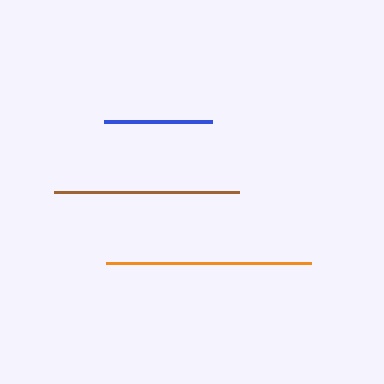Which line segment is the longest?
The orange line is the longest at approximately 205 pixels.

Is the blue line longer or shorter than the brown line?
The brown line is longer than the blue line.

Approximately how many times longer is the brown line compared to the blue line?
The brown line is approximately 1.7 times the length of the blue line.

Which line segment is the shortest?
The blue line is the shortest at approximately 108 pixels.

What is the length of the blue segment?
The blue segment is approximately 108 pixels long.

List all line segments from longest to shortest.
From longest to shortest: orange, brown, blue.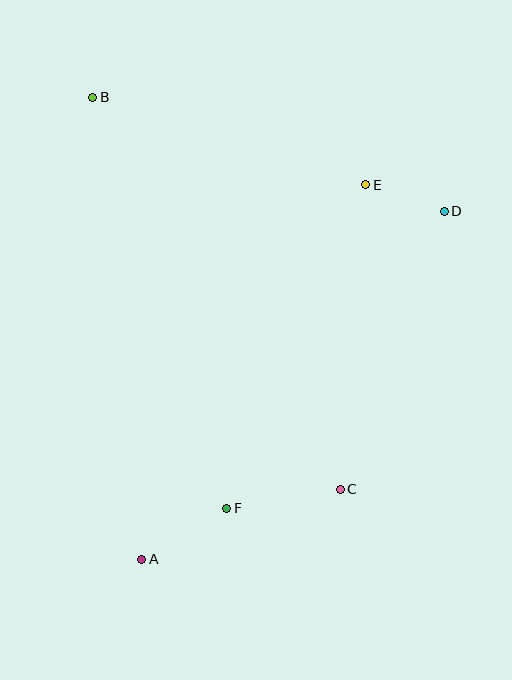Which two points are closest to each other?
Points D and E are closest to each other.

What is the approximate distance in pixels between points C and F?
The distance between C and F is approximately 115 pixels.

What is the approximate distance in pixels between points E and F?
The distance between E and F is approximately 352 pixels.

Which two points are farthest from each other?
Points A and B are farthest from each other.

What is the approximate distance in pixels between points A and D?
The distance between A and D is approximately 461 pixels.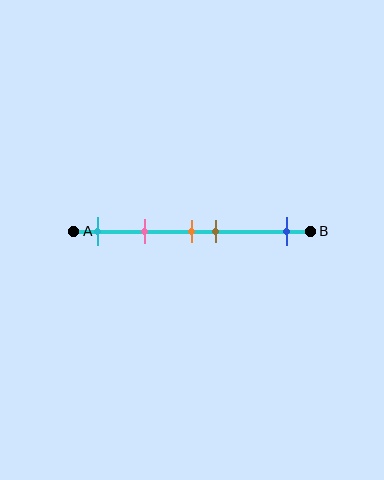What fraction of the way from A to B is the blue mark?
The blue mark is approximately 90% (0.9) of the way from A to B.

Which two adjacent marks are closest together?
The orange and brown marks are the closest adjacent pair.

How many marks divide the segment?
There are 5 marks dividing the segment.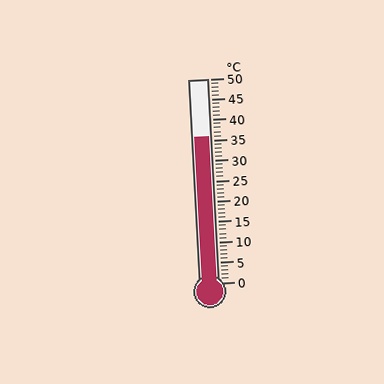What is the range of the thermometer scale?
The thermometer scale ranges from 0°C to 50°C.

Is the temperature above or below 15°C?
The temperature is above 15°C.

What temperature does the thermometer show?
The thermometer shows approximately 36°C.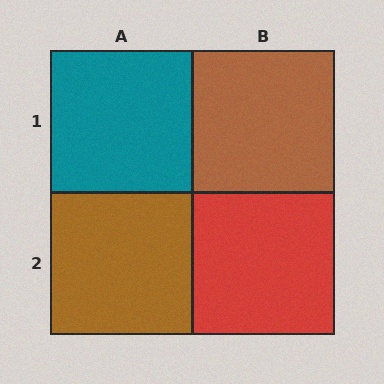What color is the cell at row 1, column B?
Brown.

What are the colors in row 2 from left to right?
Brown, red.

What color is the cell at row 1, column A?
Teal.